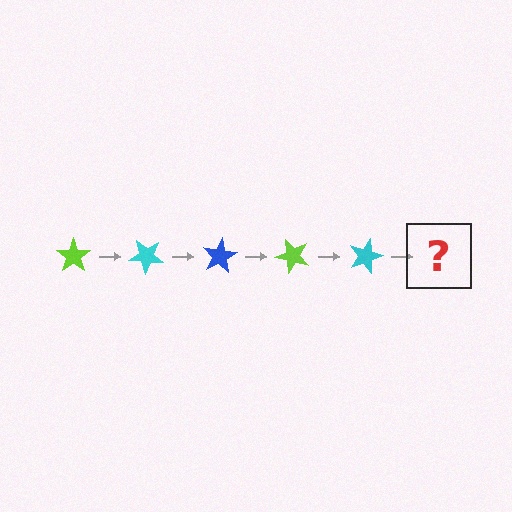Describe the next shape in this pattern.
It should be a blue star, rotated 200 degrees from the start.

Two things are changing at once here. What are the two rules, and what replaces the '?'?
The two rules are that it rotates 40 degrees each step and the color cycles through lime, cyan, and blue. The '?' should be a blue star, rotated 200 degrees from the start.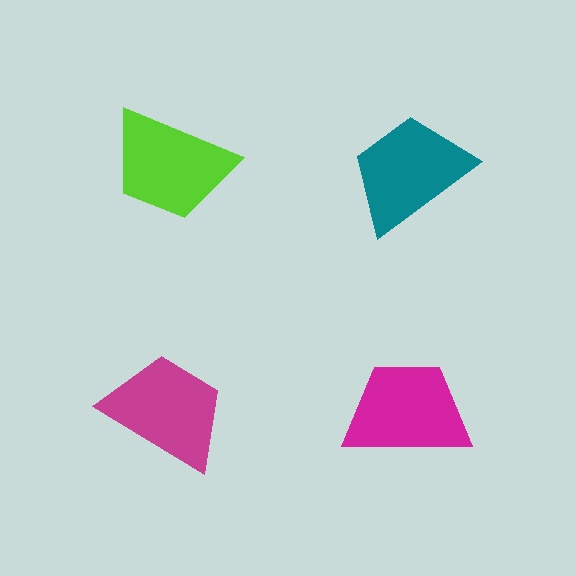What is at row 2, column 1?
A magenta trapezoid.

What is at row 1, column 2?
A teal trapezoid.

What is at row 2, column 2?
A magenta trapezoid.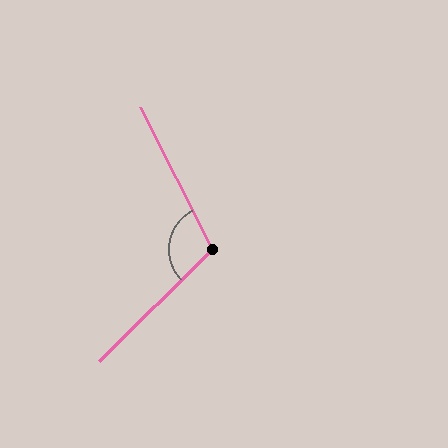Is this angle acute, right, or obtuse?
It is obtuse.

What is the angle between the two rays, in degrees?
Approximately 108 degrees.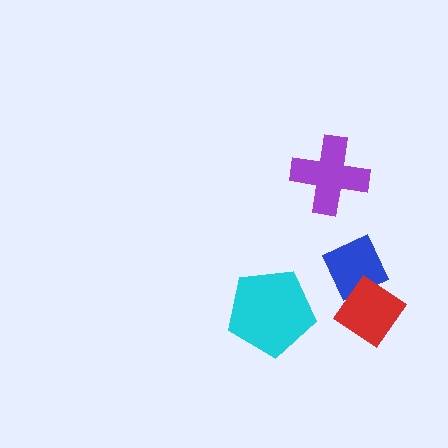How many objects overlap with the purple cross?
0 objects overlap with the purple cross.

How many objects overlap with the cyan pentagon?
0 objects overlap with the cyan pentagon.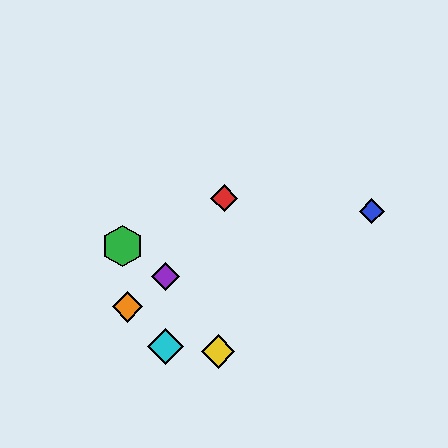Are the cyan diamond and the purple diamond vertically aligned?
Yes, both are at x≈165.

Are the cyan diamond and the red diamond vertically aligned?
No, the cyan diamond is at x≈165 and the red diamond is at x≈224.